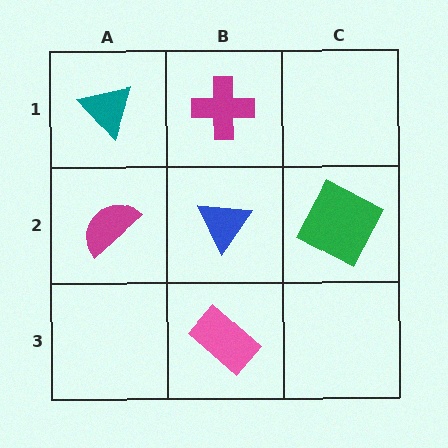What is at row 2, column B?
A blue triangle.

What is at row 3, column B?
A pink rectangle.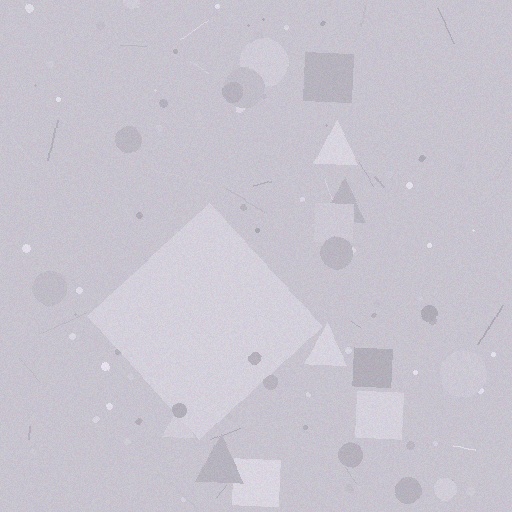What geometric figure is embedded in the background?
A diamond is embedded in the background.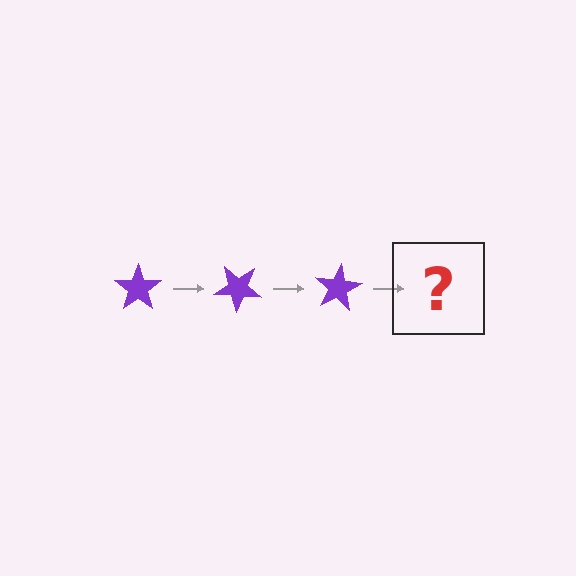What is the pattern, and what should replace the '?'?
The pattern is that the star rotates 40 degrees each step. The '?' should be a purple star rotated 120 degrees.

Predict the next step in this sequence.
The next step is a purple star rotated 120 degrees.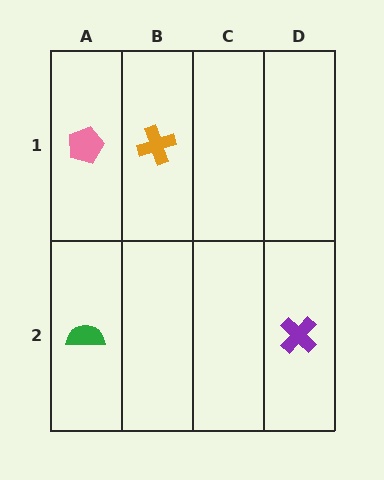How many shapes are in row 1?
2 shapes.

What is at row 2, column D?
A purple cross.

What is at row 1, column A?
A pink pentagon.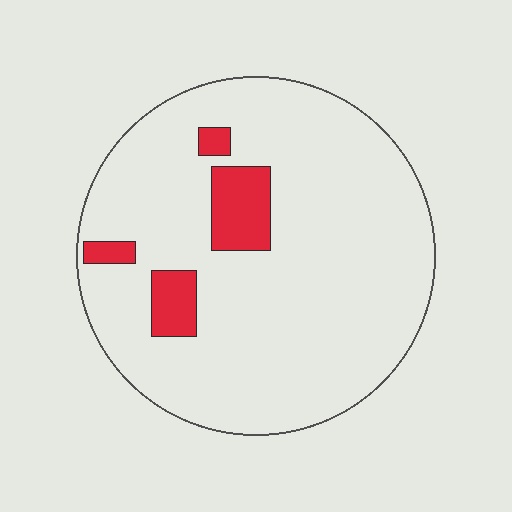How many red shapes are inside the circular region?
4.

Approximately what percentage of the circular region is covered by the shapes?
Approximately 10%.